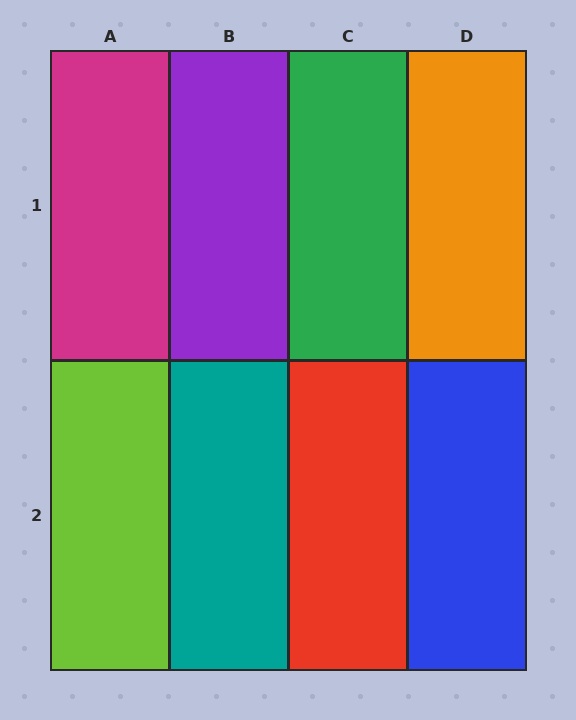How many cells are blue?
1 cell is blue.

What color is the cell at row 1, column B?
Purple.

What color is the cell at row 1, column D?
Orange.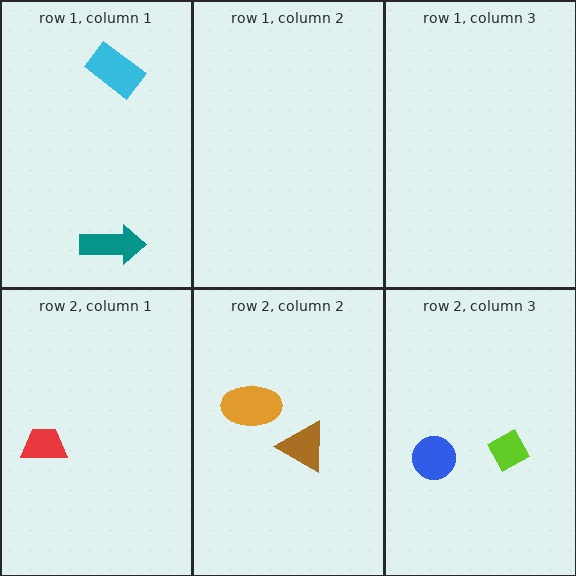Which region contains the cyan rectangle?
The row 1, column 1 region.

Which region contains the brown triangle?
The row 2, column 2 region.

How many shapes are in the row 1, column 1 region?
2.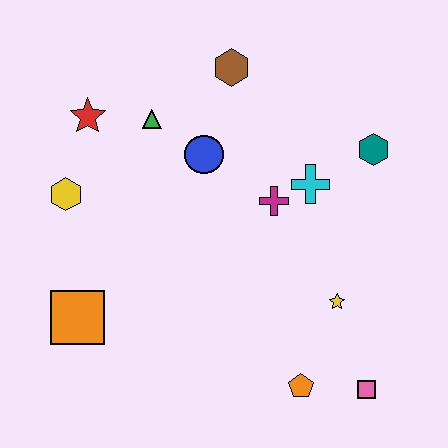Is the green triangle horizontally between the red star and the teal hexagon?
Yes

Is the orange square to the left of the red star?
Yes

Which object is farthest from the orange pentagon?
The red star is farthest from the orange pentagon.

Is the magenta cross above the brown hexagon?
No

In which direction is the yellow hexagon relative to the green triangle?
The yellow hexagon is to the left of the green triangle.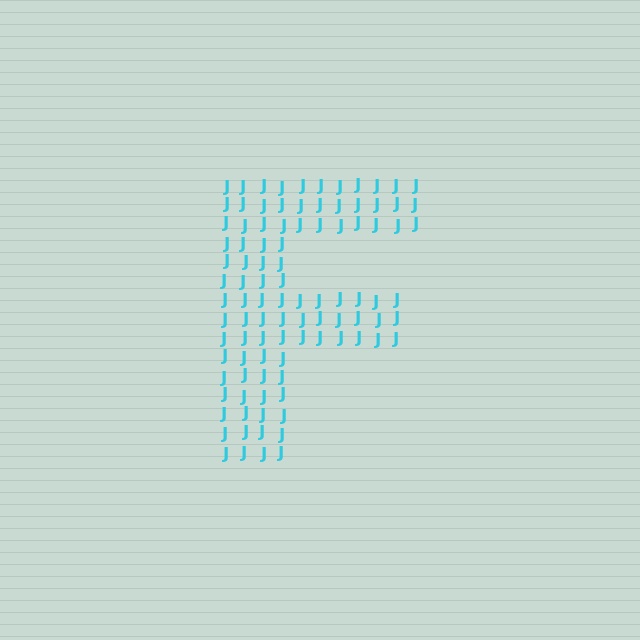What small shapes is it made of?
It is made of small letter J's.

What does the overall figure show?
The overall figure shows the letter F.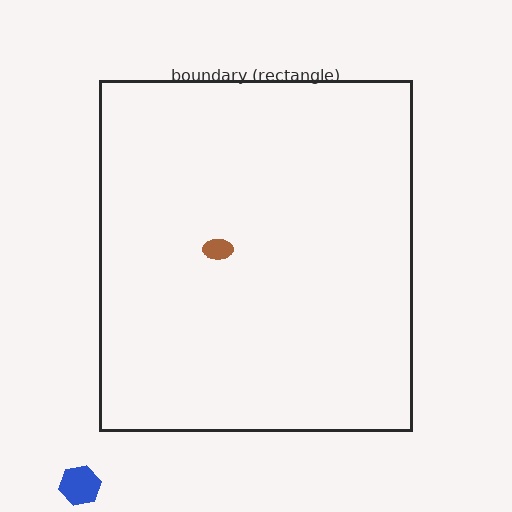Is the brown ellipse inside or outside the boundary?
Inside.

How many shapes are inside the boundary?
1 inside, 1 outside.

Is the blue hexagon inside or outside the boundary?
Outside.